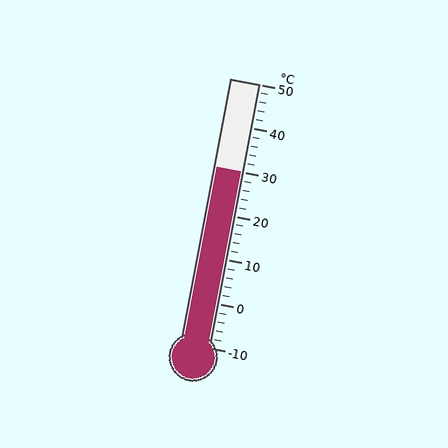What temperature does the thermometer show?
The thermometer shows approximately 30°C.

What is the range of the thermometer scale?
The thermometer scale ranges from -10°C to 50°C.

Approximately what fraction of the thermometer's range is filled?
The thermometer is filled to approximately 65% of its range.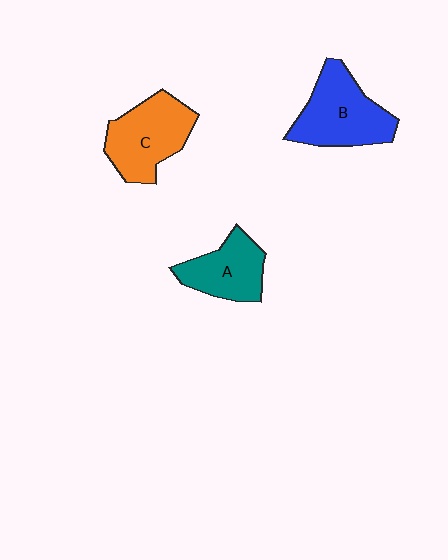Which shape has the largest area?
Shape B (blue).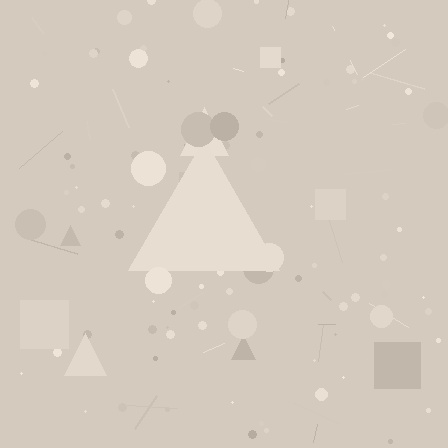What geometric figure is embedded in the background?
A triangle is embedded in the background.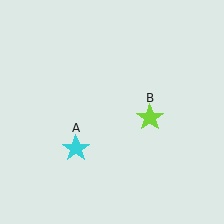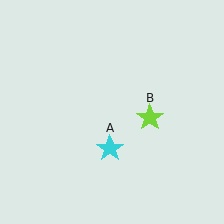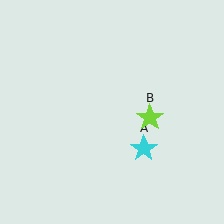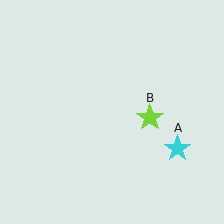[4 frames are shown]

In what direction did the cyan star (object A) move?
The cyan star (object A) moved right.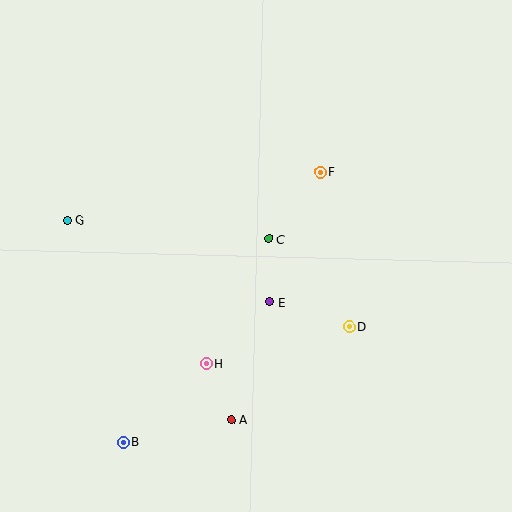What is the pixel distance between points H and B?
The distance between H and B is 114 pixels.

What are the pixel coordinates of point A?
Point A is at (231, 420).